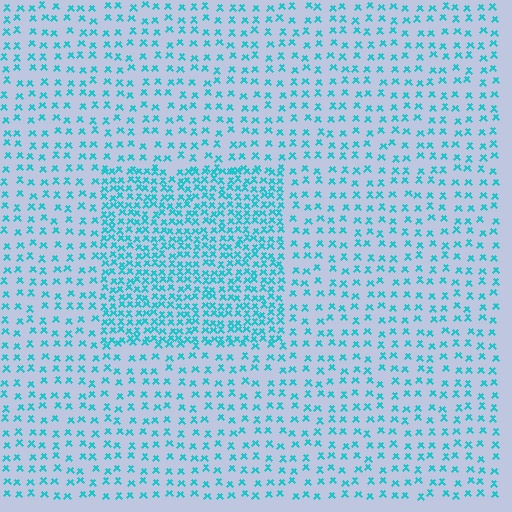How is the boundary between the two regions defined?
The boundary is defined by a change in element density (approximately 2.2x ratio). All elements are the same color, size, and shape.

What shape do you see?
I see a rectangle.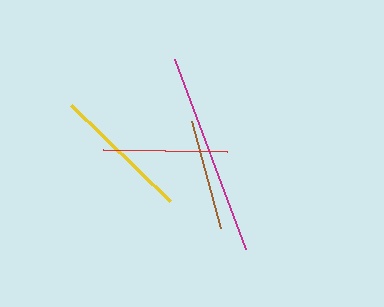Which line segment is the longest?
The magenta line is the longest at approximately 203 pixels.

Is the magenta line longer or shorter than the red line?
The magenta line is longer than the red line.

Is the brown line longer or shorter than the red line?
The red line is longer than the brown line.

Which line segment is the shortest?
The brown line is the shortest at approximately 111 pixels.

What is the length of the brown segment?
The brown segment is approximately 111 pixels long.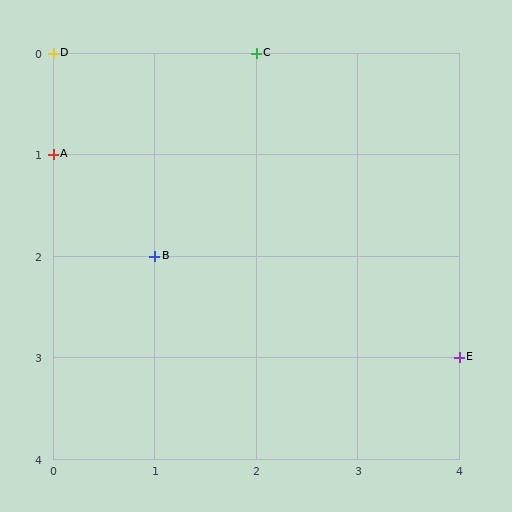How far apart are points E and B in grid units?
Points E and B are 3 columns and 1 row apart (about 3.2 grid units diagonally).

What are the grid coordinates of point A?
Point A is at grid coordinates (0, 1).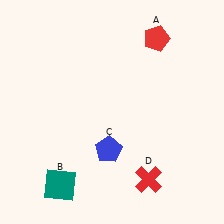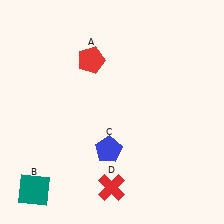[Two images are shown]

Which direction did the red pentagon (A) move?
The red pentagon (A) moved left.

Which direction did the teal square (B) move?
The teal square (B) moved left.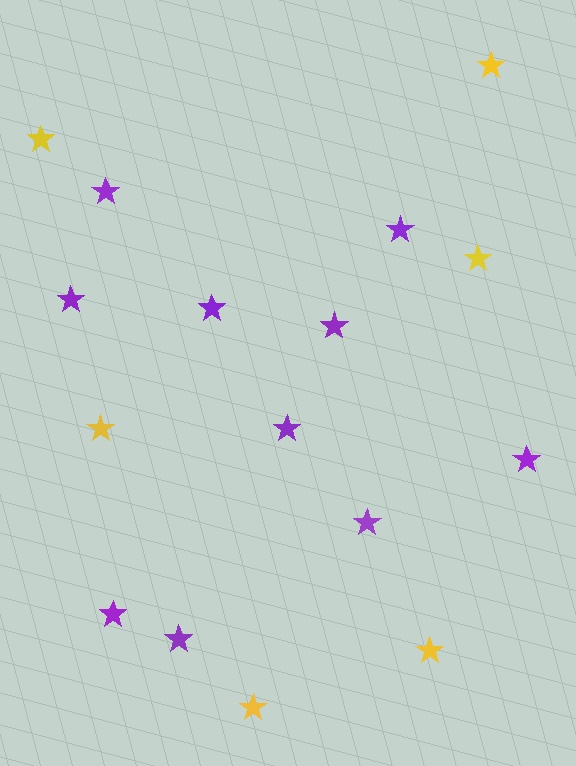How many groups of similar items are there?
There are 2 groups: one group of purple stars (10) and one group of yellow stars (6).